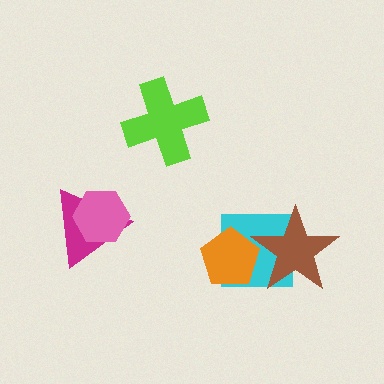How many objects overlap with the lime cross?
0 objects overlap with the lime cross.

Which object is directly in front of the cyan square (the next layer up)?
The orange pentagon is directly in front of the cyan square.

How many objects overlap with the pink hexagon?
1 object overlaps with the pink hexagon.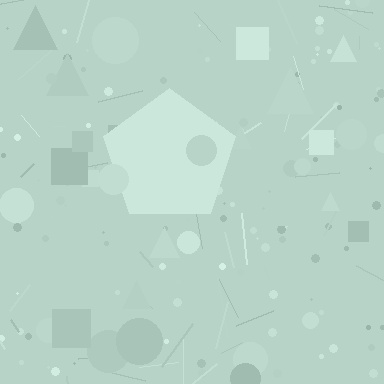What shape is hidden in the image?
A pentagon is hidden in the image.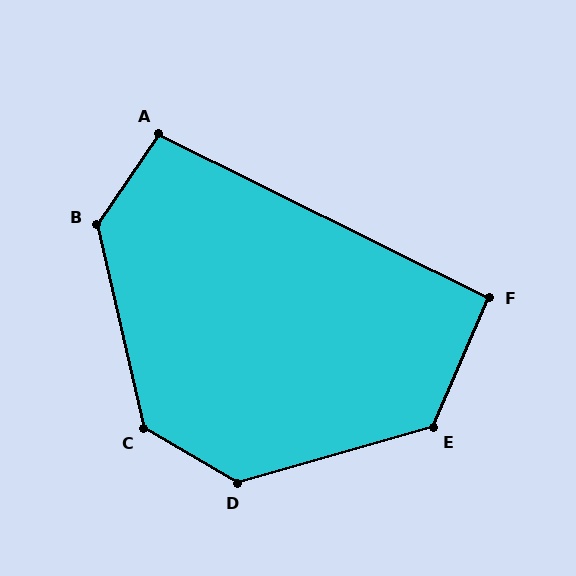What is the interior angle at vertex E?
Approximately 129 degrees (obtuse).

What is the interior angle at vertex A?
Approximately 98 degrees (obtuse).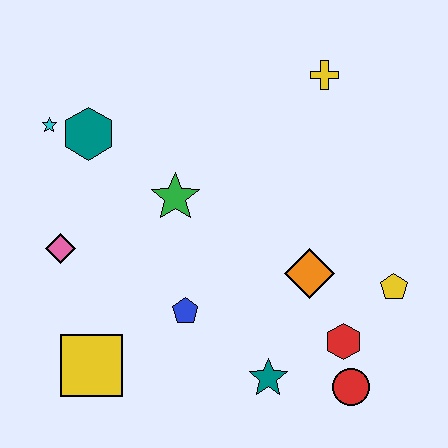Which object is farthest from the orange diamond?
The cyan star is farthest from the orange diamond.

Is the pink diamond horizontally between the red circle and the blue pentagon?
No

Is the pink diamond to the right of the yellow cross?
No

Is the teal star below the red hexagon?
Yes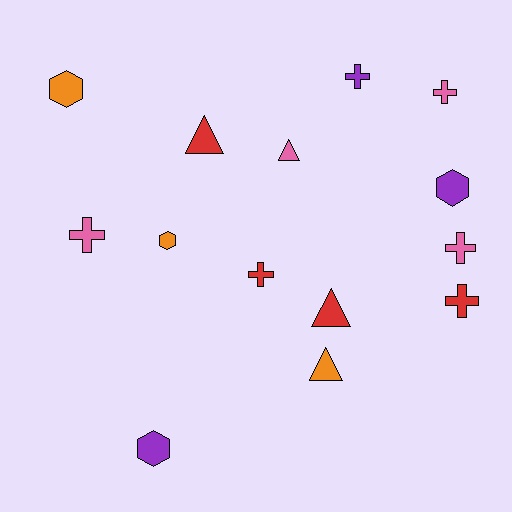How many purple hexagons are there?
There are 2 purple hexagons.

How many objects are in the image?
There are 14 objects.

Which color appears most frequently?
Pink, with 4 objects.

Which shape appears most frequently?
Cross, with 6 objects.